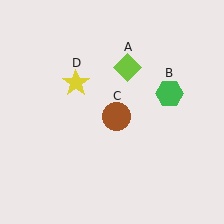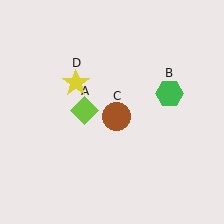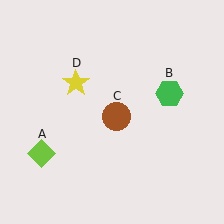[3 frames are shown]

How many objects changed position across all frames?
1 object changed position: lime diamond (object A).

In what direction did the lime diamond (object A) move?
The lime diamond (object A) moved down and to the left.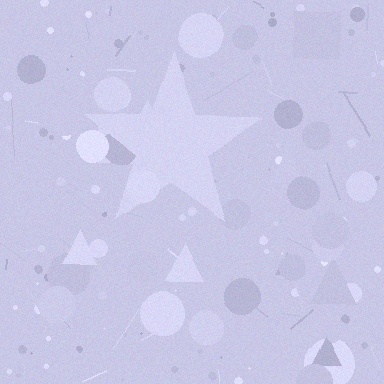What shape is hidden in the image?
A star is hidden in the image.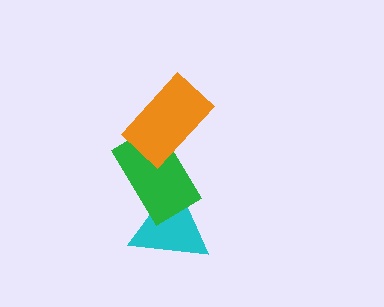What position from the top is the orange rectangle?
The orange rectangle is 1st from the top.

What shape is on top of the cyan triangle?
The green rectangle is on top of the cyan triangle.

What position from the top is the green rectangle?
The green rectangle is 2nd from the top.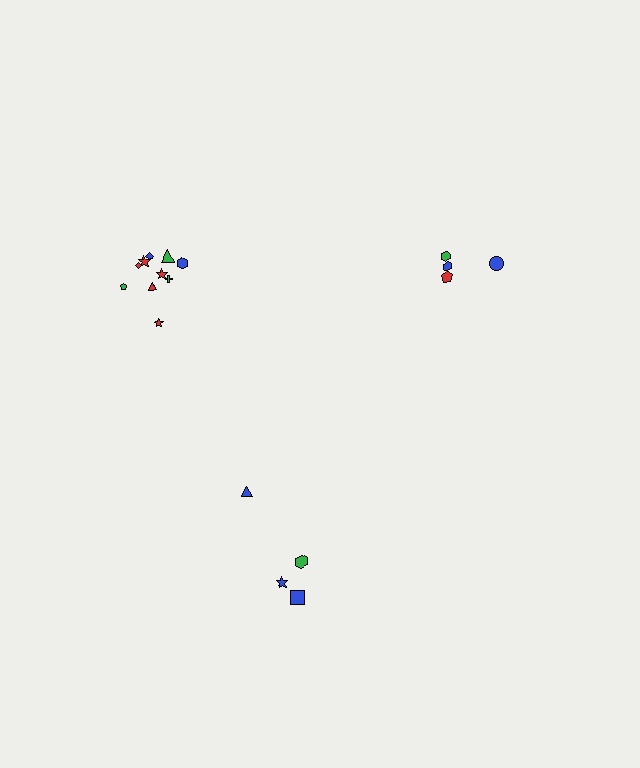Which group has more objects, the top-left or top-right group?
The top-left group.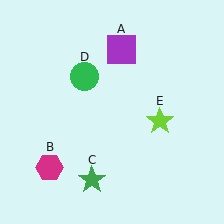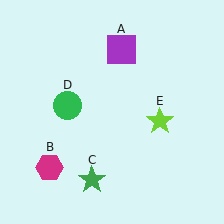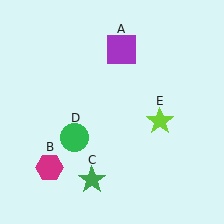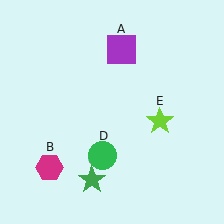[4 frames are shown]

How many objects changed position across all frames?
1 object changed position: green circle (object D).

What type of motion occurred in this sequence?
The green circle (object D) rotated counterclockwise around the center of the scene.